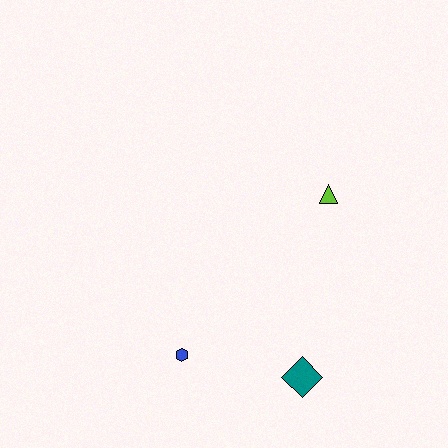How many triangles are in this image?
There is 1 triangle.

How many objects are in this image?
There are 3 objects.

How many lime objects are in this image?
There is 1 lime object.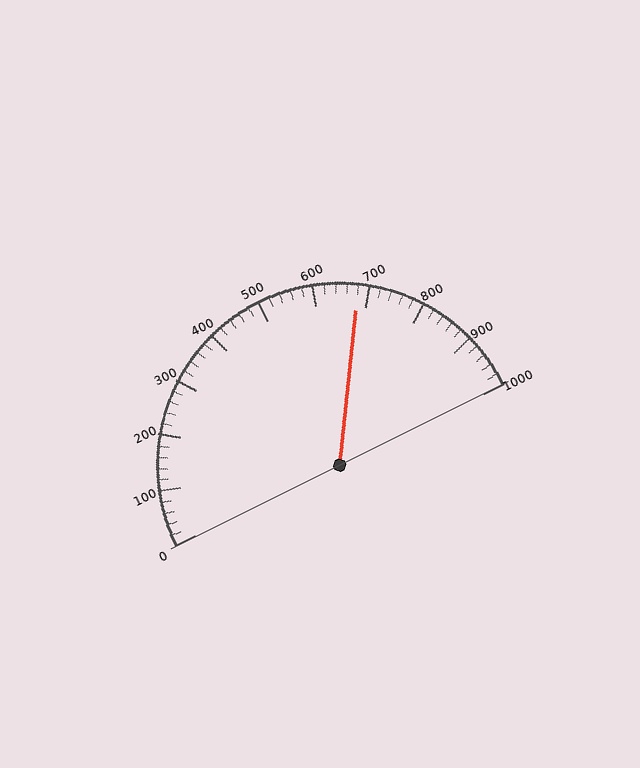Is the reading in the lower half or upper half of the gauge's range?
The reading is in the upper half of the range (0 to 1000).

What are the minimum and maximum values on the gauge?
The gauge ranges from 0 to 1000.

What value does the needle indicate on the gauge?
The needle indicates approximately 680.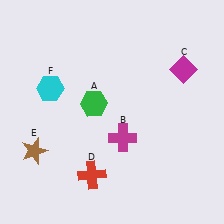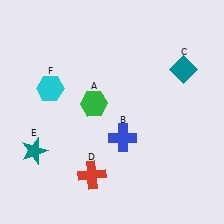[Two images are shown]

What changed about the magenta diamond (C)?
In Image 1, C is magenta. In Image 2, it changed to teal.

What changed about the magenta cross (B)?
In Image 1, B is magenta. In Image 2, it changed to blue.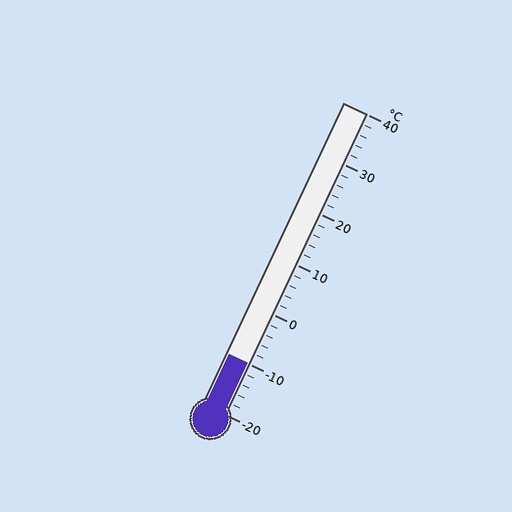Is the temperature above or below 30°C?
The temperature is below 30°C.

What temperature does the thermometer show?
The thermometer shows approximately -10°C.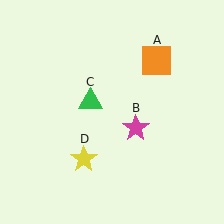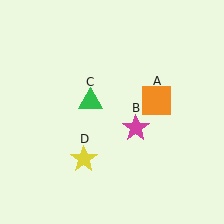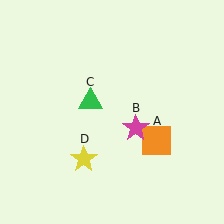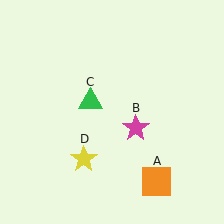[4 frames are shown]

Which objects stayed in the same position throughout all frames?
Magenta star (object B) and green triangle (object C) and yellow star (object D) remained stationary.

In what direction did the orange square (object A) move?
The orange square (object A) moved down.